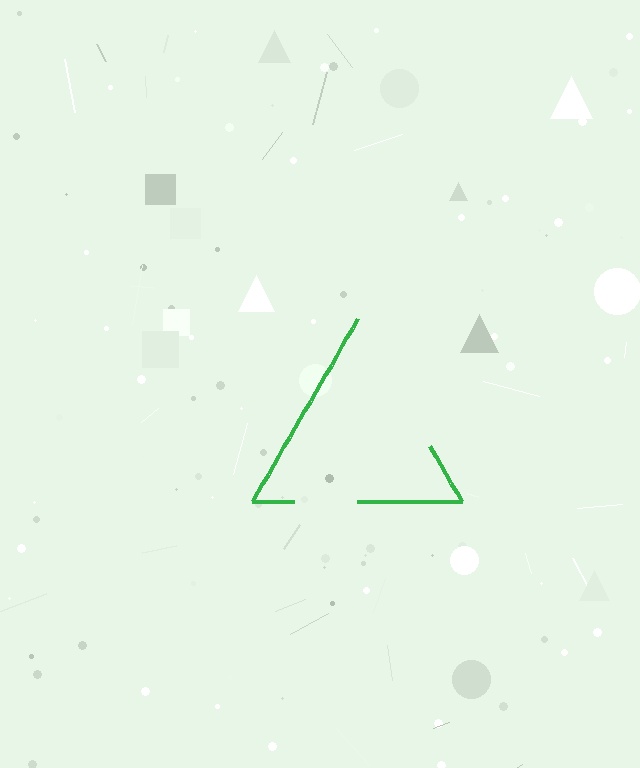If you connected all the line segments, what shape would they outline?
They would outline a triangle.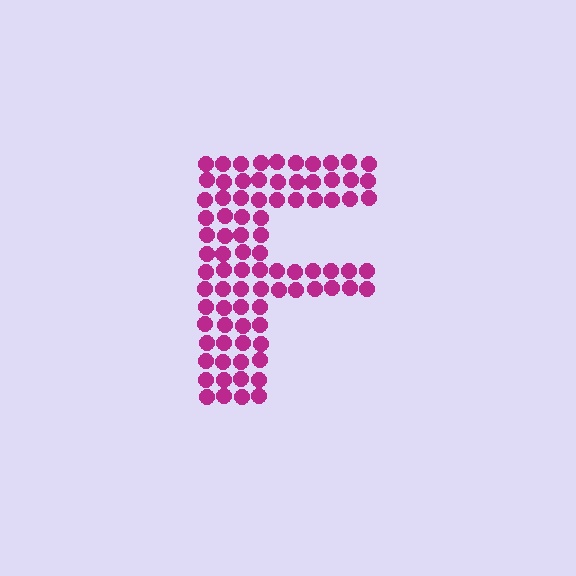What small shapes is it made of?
It is made of small circles.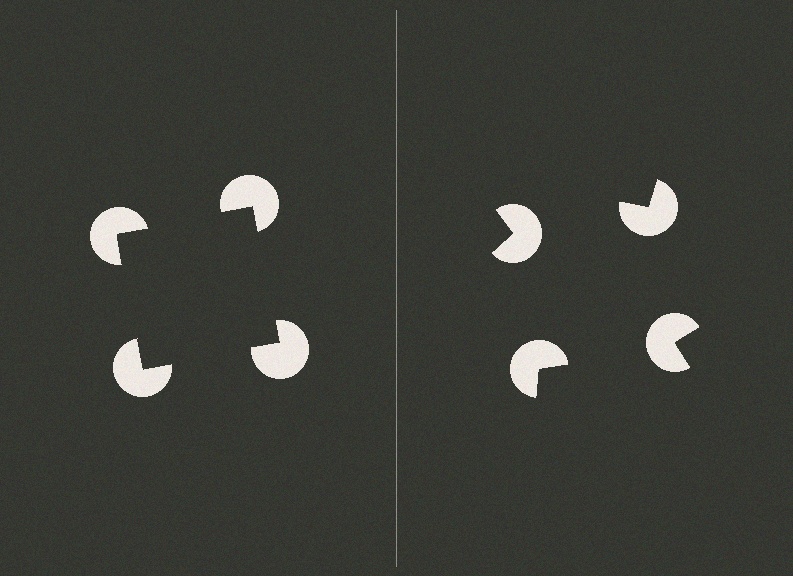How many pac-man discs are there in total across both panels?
8 — 4 on each side.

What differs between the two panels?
The pac-man discs are positioned identically on both sides; only the wedge orientations differ. On the left they align to a square; on the right they are misaligned.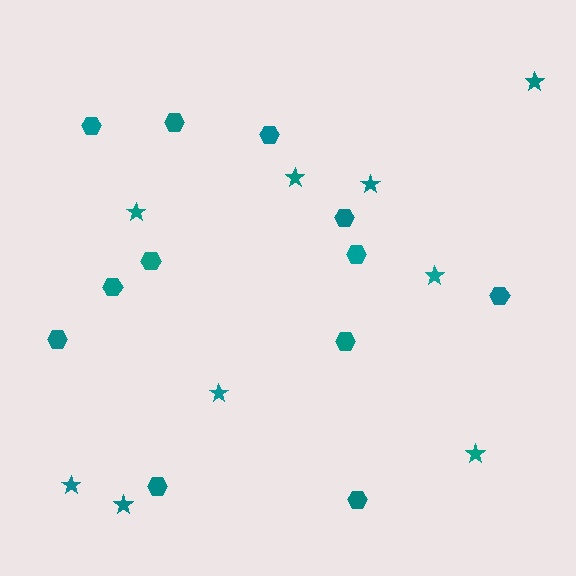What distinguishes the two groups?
There are 2 groups: one group of stars (9) and one group of hexagons (12).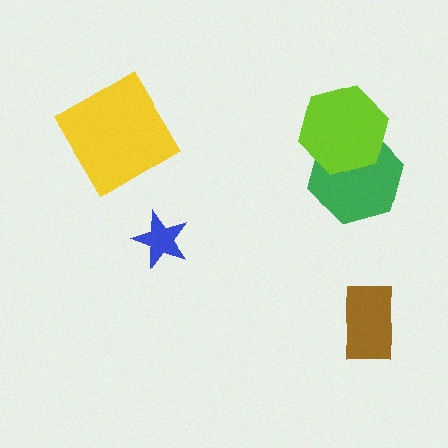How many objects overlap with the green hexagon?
1 object overlaps with the green hexagon.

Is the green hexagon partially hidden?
Yes, it is partially covered by another shape.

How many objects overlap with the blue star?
0 objects overlap with the blue star.